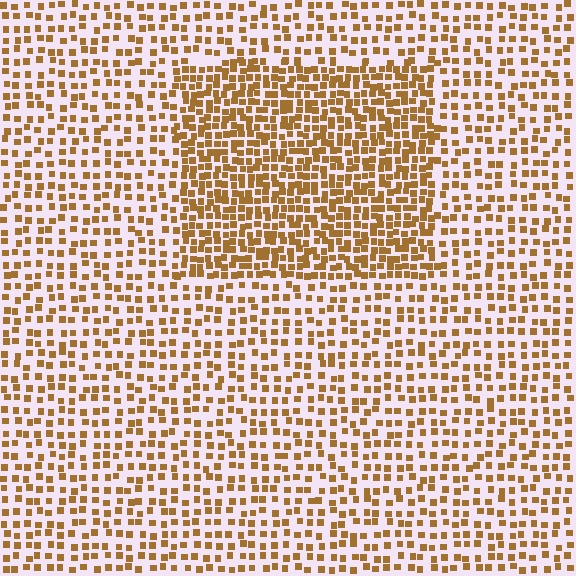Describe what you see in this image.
The image contains small brown elements arranged at two different densities. A rectangle-shaped region is visible where the elements are more densely packed than the surrounding area.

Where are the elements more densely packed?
The elements are more densely packed inside the rectangle boundary.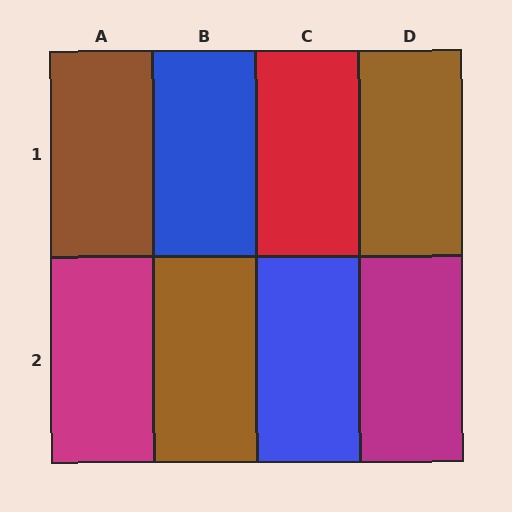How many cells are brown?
3 cells are brown.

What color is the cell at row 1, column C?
Red.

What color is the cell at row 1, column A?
Brown.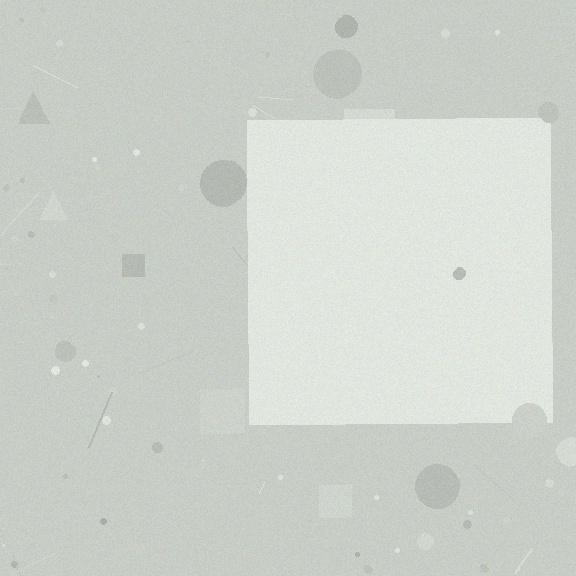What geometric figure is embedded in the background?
A square is embedded in the background.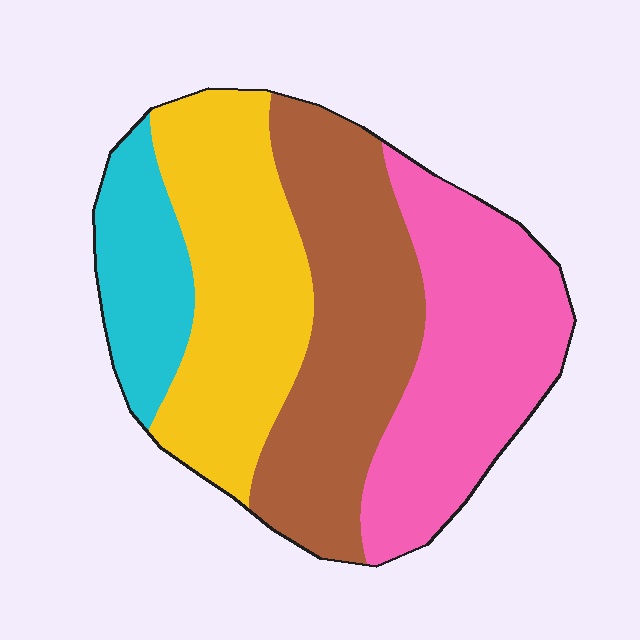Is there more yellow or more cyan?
Yellow.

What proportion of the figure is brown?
Brown takes up between a quarter and a half of the figure.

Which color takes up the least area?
Cyan, at roughly 15%.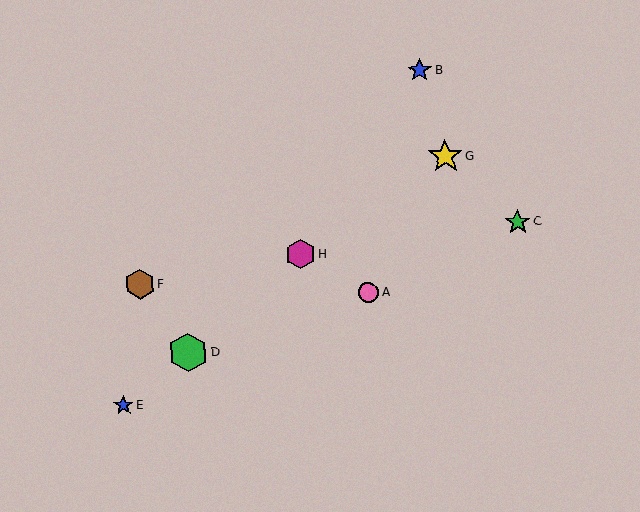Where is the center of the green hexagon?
The center of the green hexagon is at (188, 353).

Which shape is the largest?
The green hexagon (labeled D) is the largest.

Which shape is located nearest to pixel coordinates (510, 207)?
The green star (labeled C) at (518, 222) is nearest to that location.